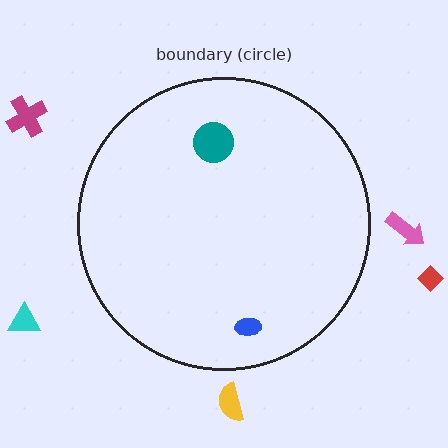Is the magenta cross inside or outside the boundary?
Outside.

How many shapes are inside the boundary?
2 inside, 5 outside.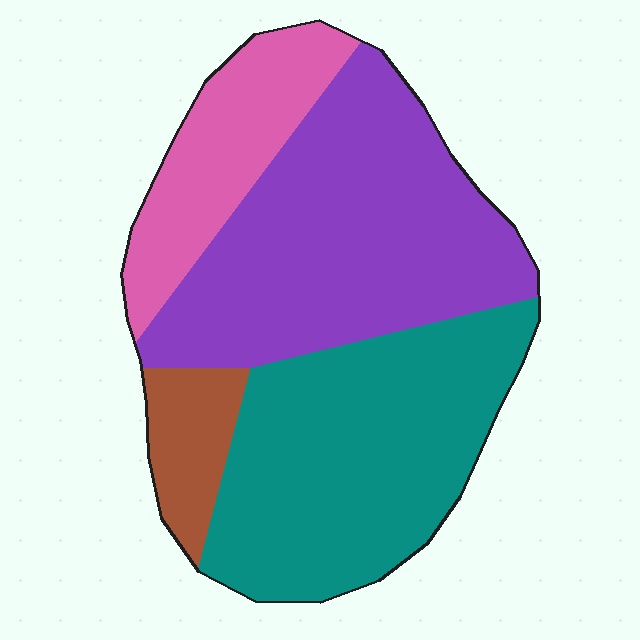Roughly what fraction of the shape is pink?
Pink takes up less than a quarter of the shape.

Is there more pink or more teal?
Teal.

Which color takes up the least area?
Brown, at roughly 10%.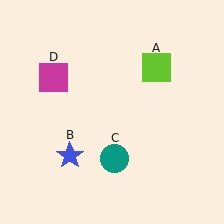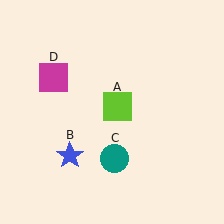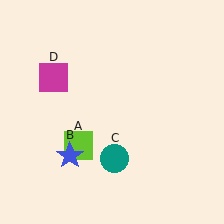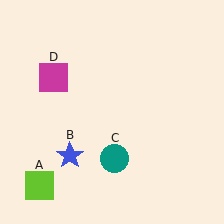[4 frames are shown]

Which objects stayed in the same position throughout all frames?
Blue star (object B) and teal circle (object C) and magenta square (object D) remained stationary.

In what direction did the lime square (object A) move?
The lime square (object A) moved down and to the left.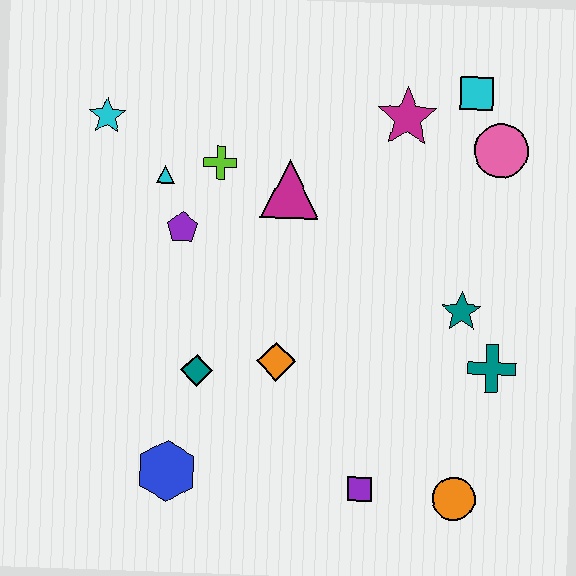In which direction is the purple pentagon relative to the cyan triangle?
The purple pentagon is below the cyan triangle.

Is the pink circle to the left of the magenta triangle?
No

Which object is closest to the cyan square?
The pink circle is closest to the cyan square.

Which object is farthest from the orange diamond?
The cyan square is farthest from the orange diamond.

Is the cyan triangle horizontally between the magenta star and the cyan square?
No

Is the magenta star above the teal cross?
Yes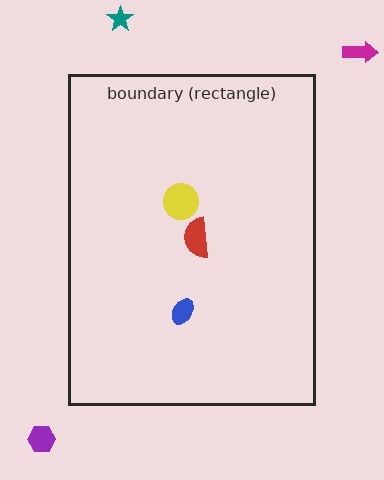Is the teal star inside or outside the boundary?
Outside.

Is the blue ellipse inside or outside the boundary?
Inside.